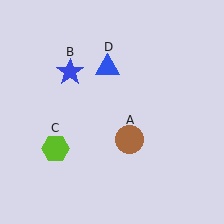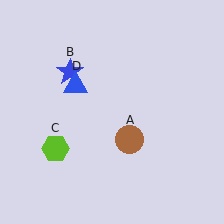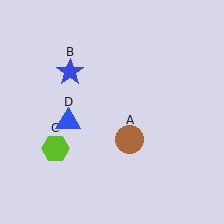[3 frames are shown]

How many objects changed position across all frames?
1 object changed position: blue triangle (object D).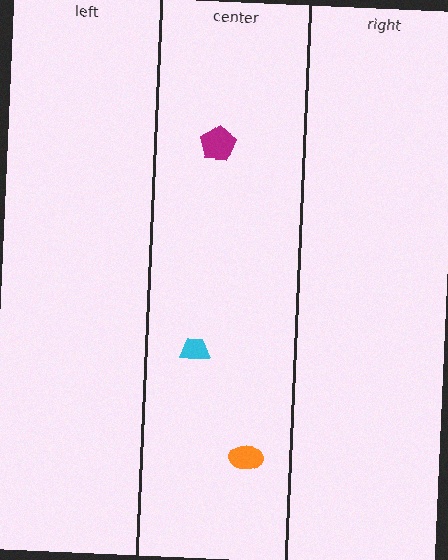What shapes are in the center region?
The magenta pentagon, the orange ellipse, the cyan trapezoid.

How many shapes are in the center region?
3.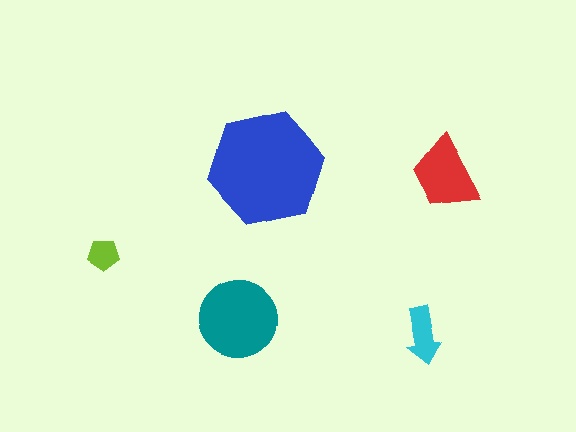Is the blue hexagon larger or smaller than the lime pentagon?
Larger.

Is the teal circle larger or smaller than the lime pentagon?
Larger.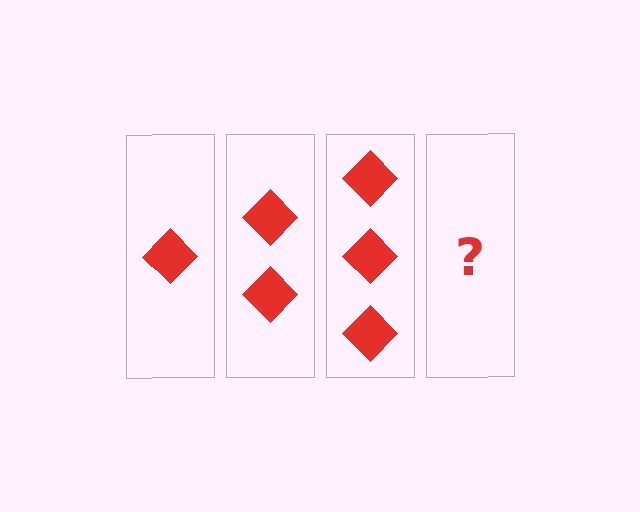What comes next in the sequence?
The next element should be 4 diamonds.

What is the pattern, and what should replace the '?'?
The pattern is that each step adds one more diamond. The '?' should be 4 diamonds.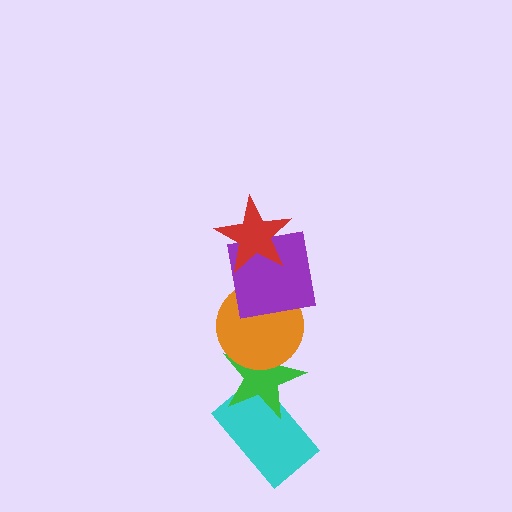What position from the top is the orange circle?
The orange circle is 3rd from the top.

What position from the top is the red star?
The red star is 1st from the top.